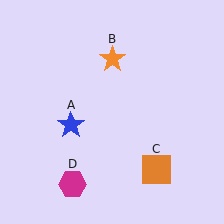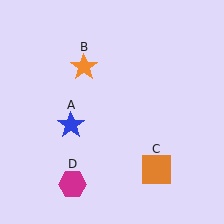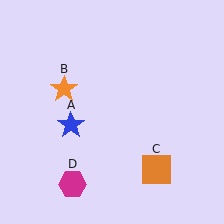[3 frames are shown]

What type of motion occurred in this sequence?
The orange star (object B) rotated counterclockwise around the center of the scene.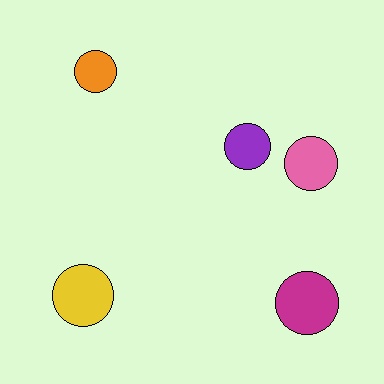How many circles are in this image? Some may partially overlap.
There are 5 circles.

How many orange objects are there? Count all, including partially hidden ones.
There is 1 orange object.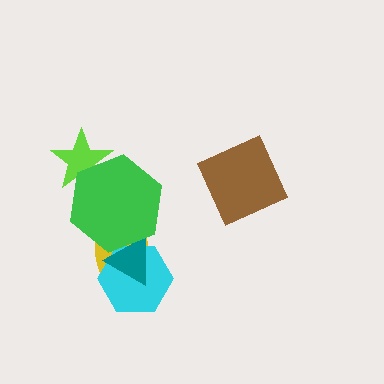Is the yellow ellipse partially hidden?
Yes, it is partially covered by another shape.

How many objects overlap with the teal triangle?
3 objects overlap with the teal triangle.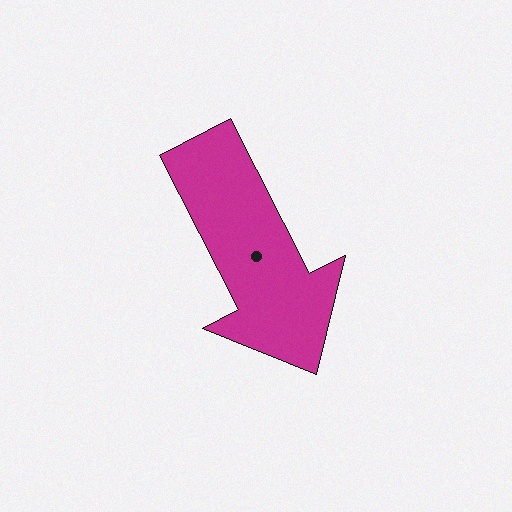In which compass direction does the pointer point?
Southeast.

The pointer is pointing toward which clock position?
Roughly 5 o'clock.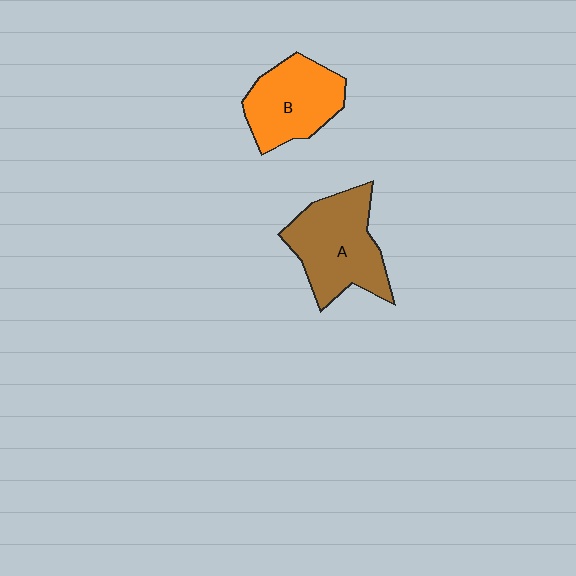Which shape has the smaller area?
Shape B (orange).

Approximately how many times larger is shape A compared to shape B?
Approximately 1.2 times.